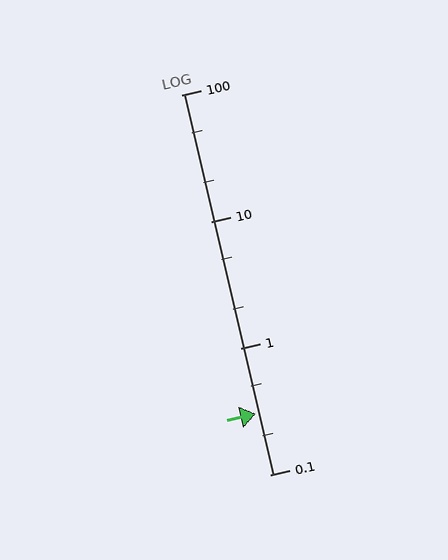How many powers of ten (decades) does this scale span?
The scale spans 3 decades, from 0.1 to 100.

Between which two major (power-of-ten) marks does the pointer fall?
The pointer is between 0.1 and 1.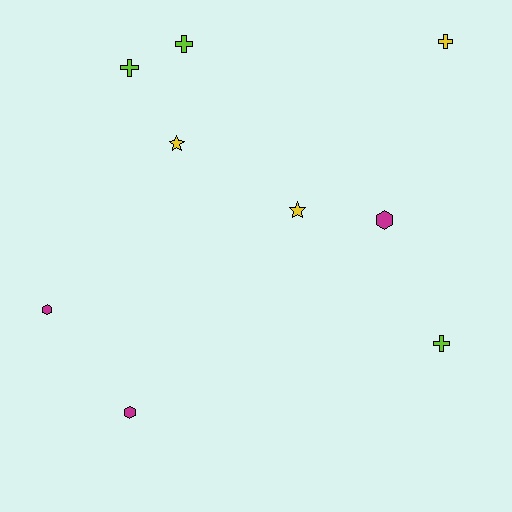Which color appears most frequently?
Lime, with 3 objects.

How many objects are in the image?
There are 9 objects.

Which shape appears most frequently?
Cross, with 4 objects.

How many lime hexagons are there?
There are no lime hexagons.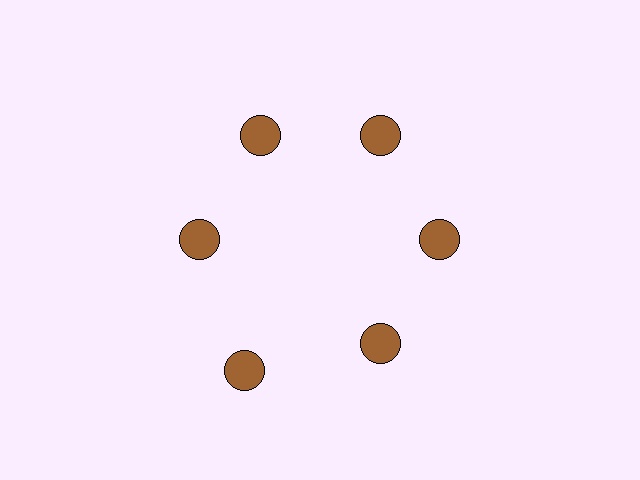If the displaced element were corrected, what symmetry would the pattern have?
It would have 6-fold rotational symmetry — the pattern would map onto itself every 60 degrees.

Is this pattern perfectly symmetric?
No. The 6 brown circles are arranged in a ring, but one element near the 7 o'clock position is pushed outward from the center, breaking the 6-fold rotational symmetry.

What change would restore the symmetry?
The symmetry would be restored by moving it inward, back onto the ring so that all 6 circles sit at equal angles and equal distance from the center.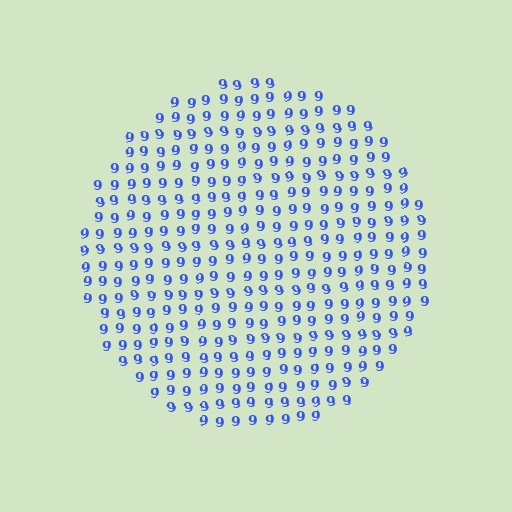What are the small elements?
The small elements are digit 9's.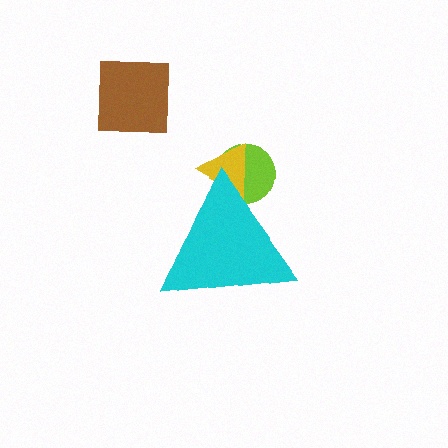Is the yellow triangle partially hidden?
Yes, the yellow triangle is partially hidden behind the cyan triangle.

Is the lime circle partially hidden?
Yes, the lime circle is partially hidden behind the cyan triangle.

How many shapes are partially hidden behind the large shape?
2 shapes are partially hidden.